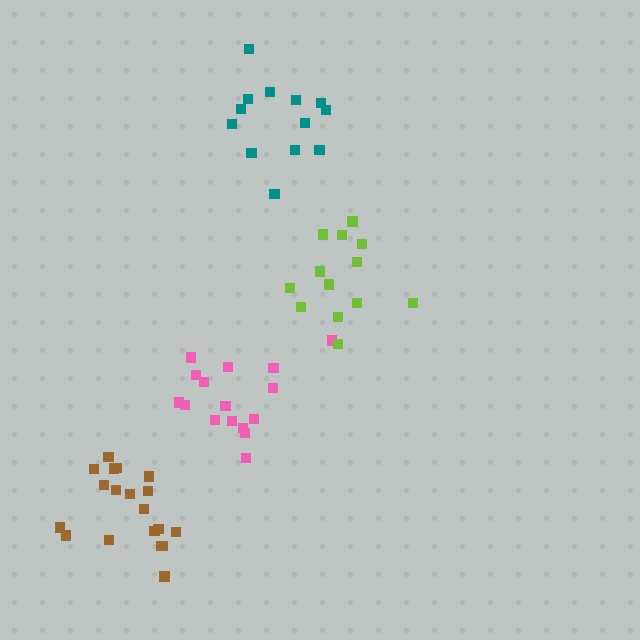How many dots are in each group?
Group 1: 16 dots, Group 2: 19 dots, Group 3: 13 dots, Group 4: 13 dots (61 total).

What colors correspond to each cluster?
The clusters are colored: pink, brown, lime, teal.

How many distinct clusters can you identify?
There are 4 distinct clusters.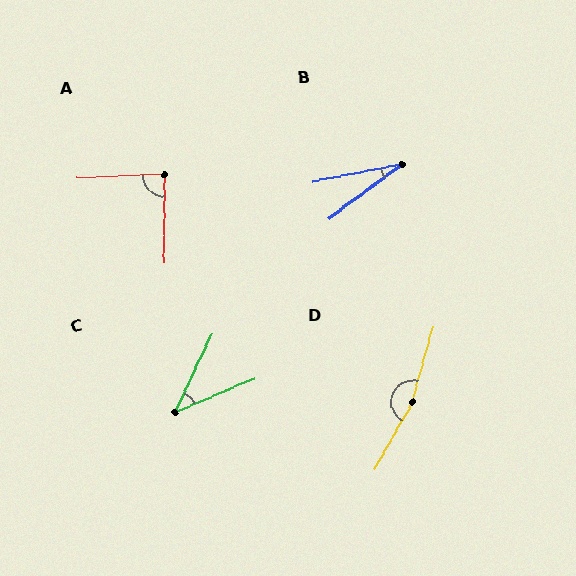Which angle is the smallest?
B, at approximately 26 degrees.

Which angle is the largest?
D, at approximately 166 degrees.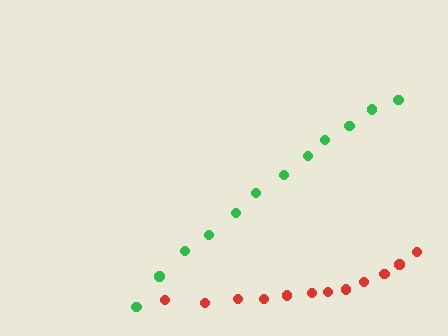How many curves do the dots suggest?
There are 2 distinct paths.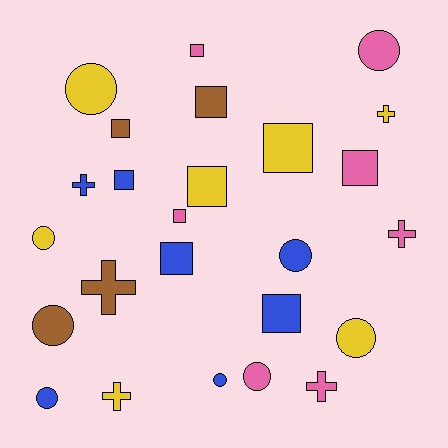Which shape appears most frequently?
Square, with 10 objects.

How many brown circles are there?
There is 1 brown circle.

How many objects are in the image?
There are 25 objects.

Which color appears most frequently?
Yellow, with 7 objects.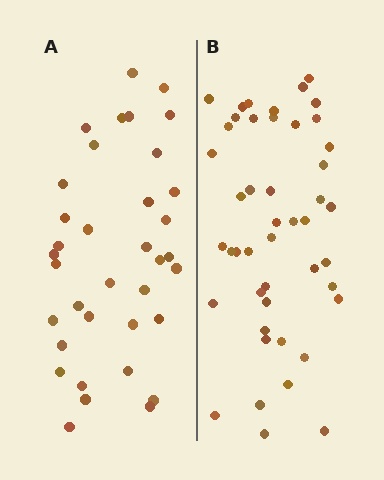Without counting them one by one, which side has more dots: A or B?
Region B (the right region) has more dots.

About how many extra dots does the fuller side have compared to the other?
Region B has roughly 10 or so more dots than region A.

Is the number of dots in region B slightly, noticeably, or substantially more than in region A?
Region B has noticeably more, but not dramatically so. The ratio is roughly 1.3 to 1.